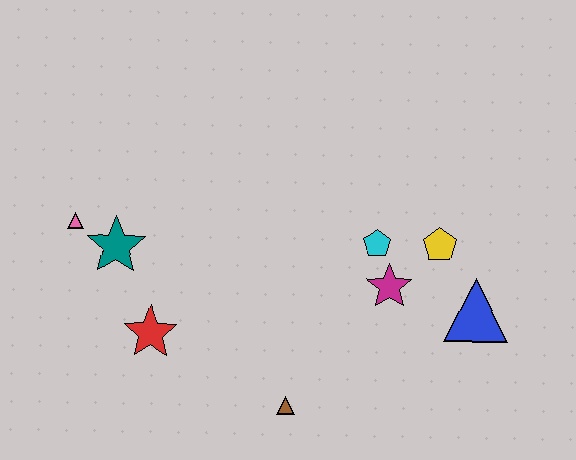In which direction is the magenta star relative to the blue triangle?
The magenta star is to the left of the blue triangle.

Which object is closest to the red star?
The teal star is closest to the red star.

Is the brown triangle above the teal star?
No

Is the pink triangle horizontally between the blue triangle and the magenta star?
No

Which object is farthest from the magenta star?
The pink triangle is farthest from the magenta star.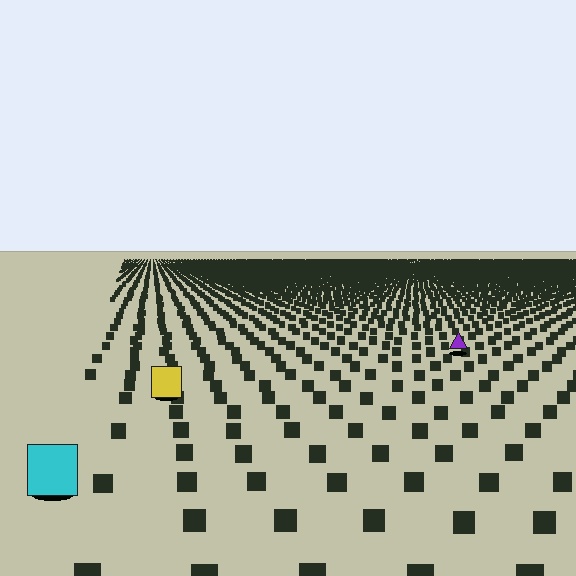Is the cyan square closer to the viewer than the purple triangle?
Yes. The cyan square is closer — you can tell from the texture gradient: the ground texture is coarser near it.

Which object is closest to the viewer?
The cyan square is closest. The texture marks near it are larger and more spread out.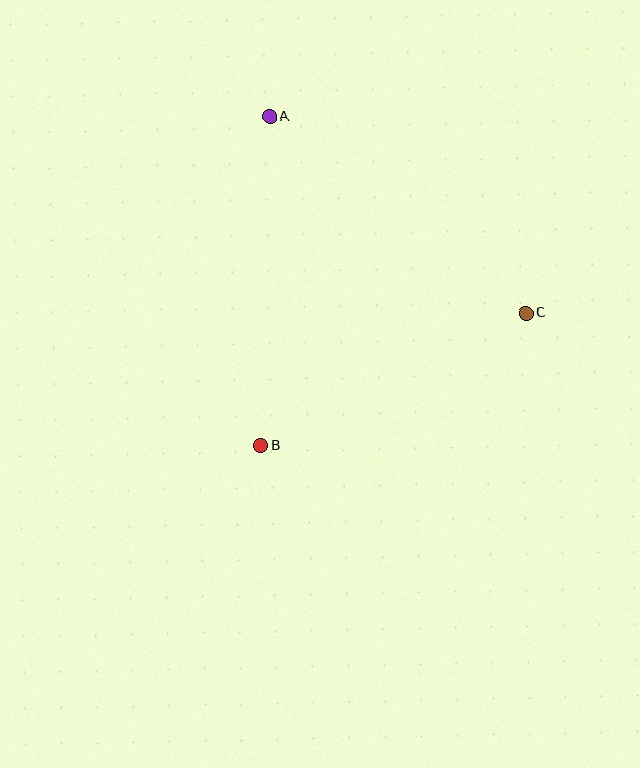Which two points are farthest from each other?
Points A and B are farthest from each other.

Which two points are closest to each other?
Points B and C are closest to each other.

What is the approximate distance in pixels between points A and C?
The distance between A and C is approximately 323 pixels.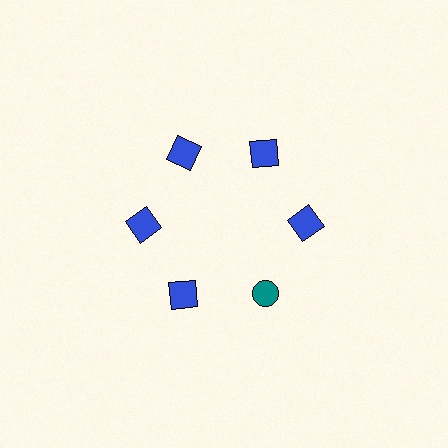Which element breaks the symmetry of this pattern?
The teal circle at roughly the 5 o'clock position breaks the symmetry. All other shapes are blue squares.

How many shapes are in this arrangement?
There are 6 shapes arranged in a ring pattern.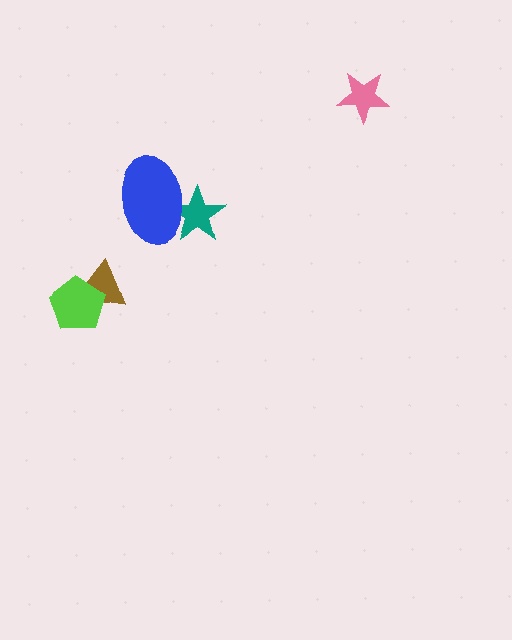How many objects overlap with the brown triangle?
1 object overlaps with the brown triangle.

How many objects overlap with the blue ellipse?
1 object overlaps with the blue ellipse.